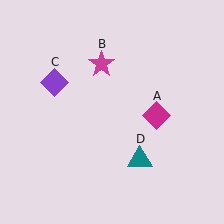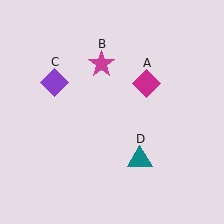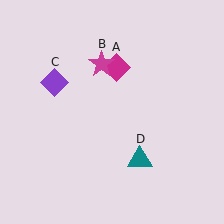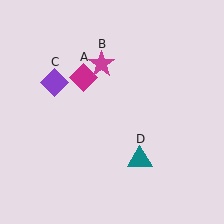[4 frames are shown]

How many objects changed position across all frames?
1 object changed position: magenta diamond (object A).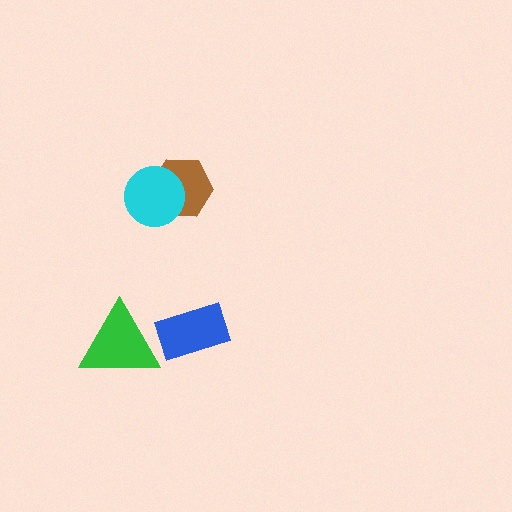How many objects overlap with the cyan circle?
1 object overlaps with the cyan circle.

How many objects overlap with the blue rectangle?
0 objects overlap with the blue rectangle.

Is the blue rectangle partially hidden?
No, no other shape covers it.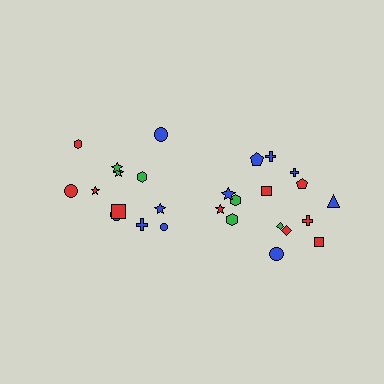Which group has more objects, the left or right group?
The right group.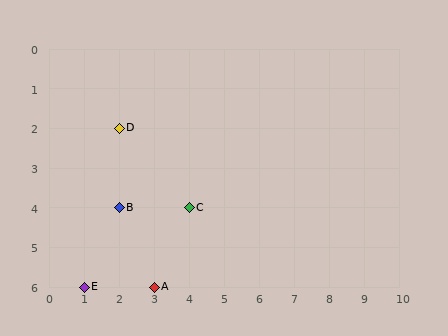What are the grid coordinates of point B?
Point B is at grid coordinates (2, 4).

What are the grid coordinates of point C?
Point C is at grid coordinates (4, 4).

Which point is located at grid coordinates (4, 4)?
Point C is at (4, 4).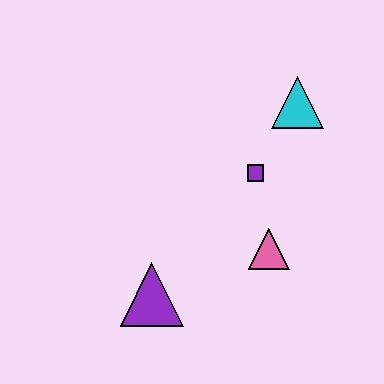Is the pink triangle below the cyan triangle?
Yes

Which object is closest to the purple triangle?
The pink triangle is closest to the purple triangle.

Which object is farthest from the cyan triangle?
The purple triangle is farthest from the cyan triangle.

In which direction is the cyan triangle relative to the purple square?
The cyan triangle is above the purple square.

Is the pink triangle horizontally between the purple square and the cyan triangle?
Yes